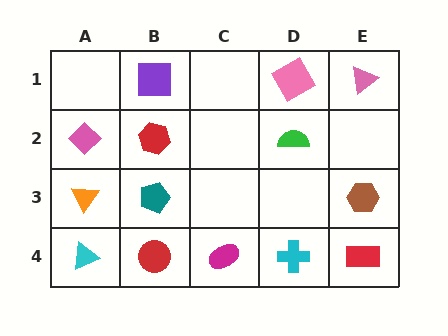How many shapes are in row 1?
3 shapes.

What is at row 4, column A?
A cyan triangle.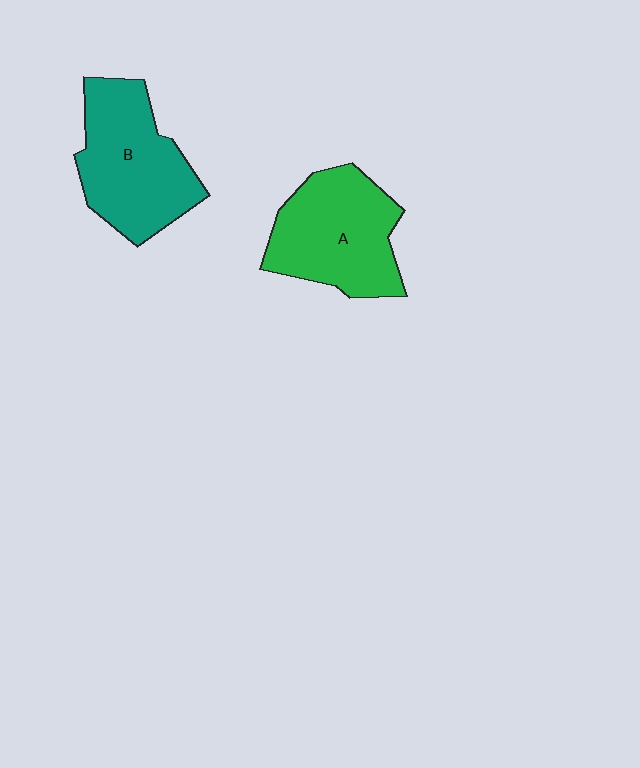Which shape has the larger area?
Shape B (teal).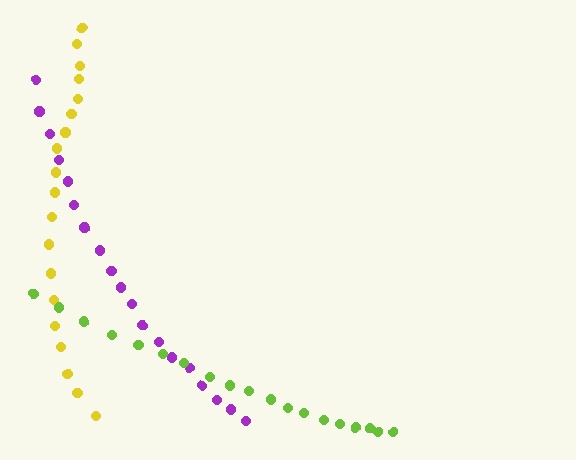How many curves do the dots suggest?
There are 3 distinct paths.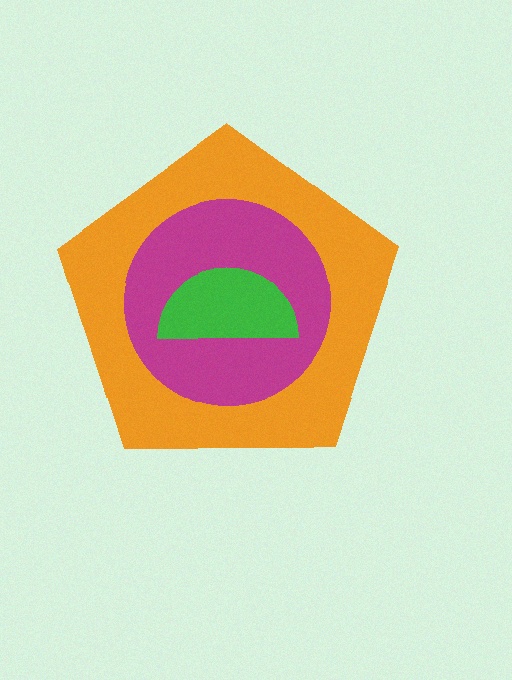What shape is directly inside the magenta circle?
The green semicircle.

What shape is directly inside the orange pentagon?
The magenta circle.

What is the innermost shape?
The green semicircle.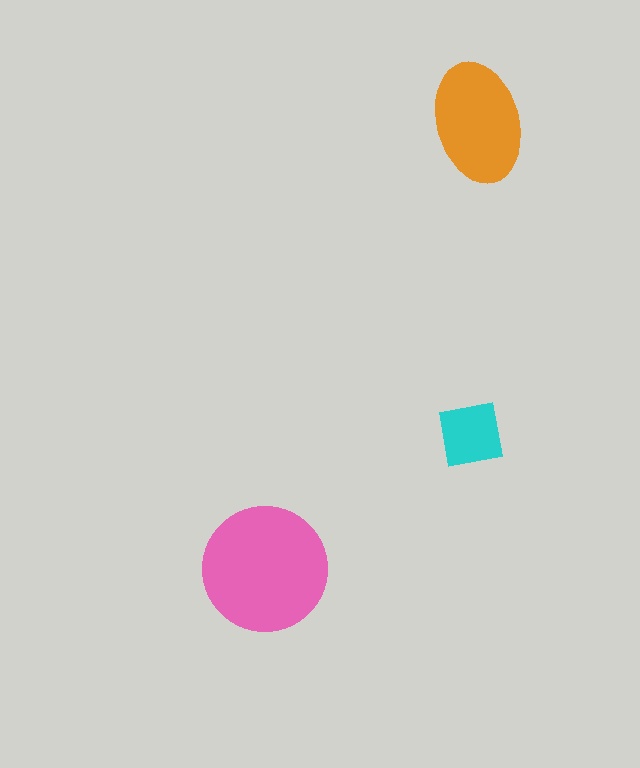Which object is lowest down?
The pink circle is bottommost.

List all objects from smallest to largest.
The cyan square, the orange ellipse, the pink circle.